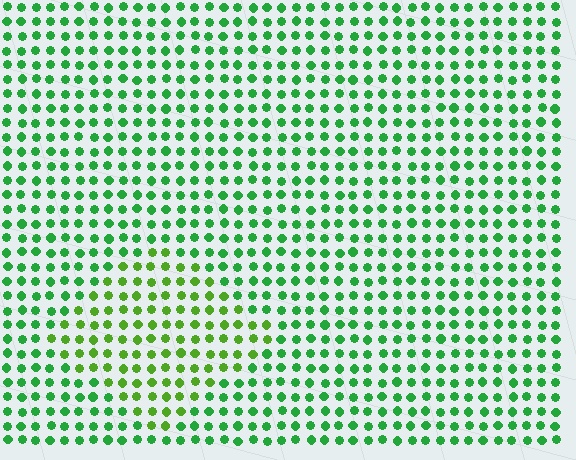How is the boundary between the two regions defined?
The boundary is defined purely by a slight shift in hue (about 30 degrees). Spacing, size, and orientation are identical on both sides.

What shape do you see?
I see a diamond.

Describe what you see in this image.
The image is filled with small green elements in a uniform arrangement. A diamond-shaped region is visible where the elements are tinted to a slightly different hue, forming a subtle color boundary.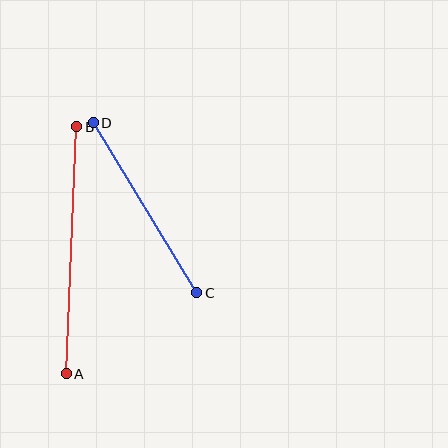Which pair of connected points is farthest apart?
Points A and B are farthest apart.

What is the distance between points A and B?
The distance is approximately 247 pixels.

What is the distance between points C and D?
The distance is approximately 199 pixels.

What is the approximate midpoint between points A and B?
The midpoint is at approximately (72, 250) pixels.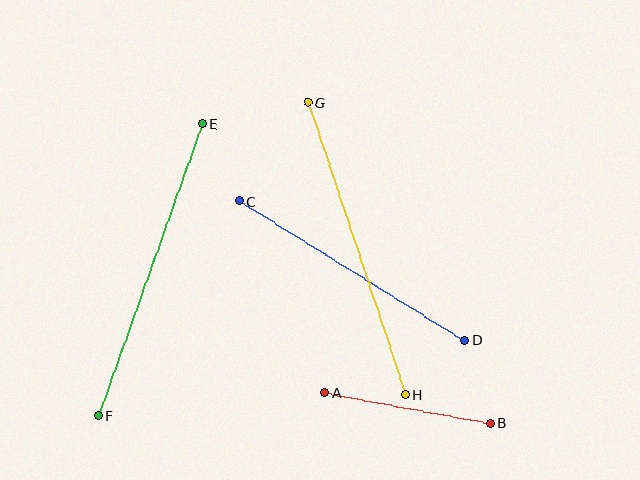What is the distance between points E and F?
The distance is approximately 309 pixels.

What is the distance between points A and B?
The distance is approximately 168 pixels.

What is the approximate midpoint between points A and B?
The midpoint is at approximately (408, 408) pixels.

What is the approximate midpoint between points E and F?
The midpoint is at approximately (150, 270) pixels.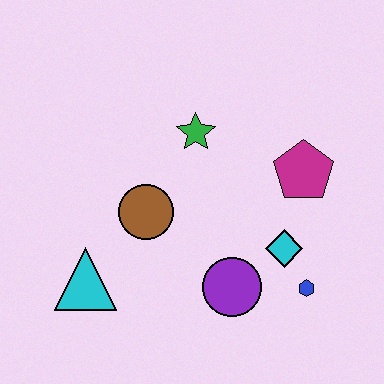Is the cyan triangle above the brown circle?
No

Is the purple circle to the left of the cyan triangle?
No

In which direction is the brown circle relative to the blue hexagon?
The brown circle is to the left of the blue hexagon.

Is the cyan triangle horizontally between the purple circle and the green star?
No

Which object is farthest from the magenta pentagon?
The cyan triangle is farthest from the magenta pentagon.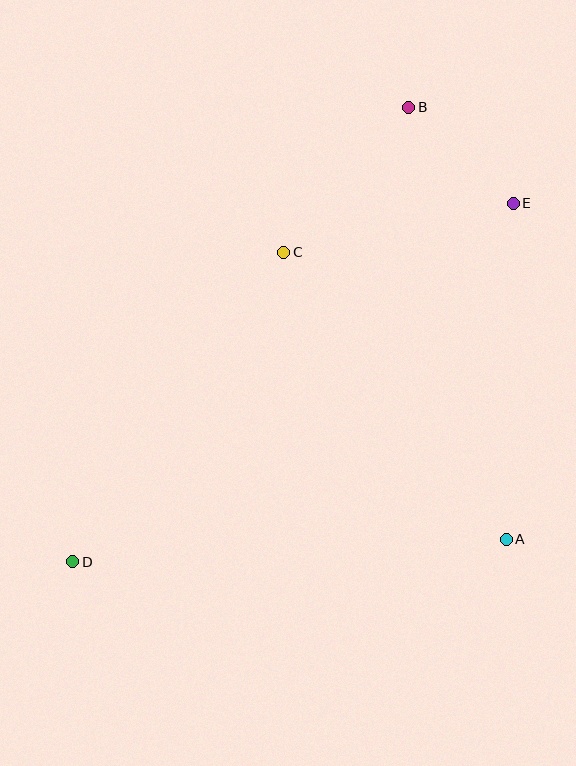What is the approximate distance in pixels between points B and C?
The distance between B and C is approximately 192 pixels.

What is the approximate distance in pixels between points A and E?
The distance between A and E is approximately 336 pixels.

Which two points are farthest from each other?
Points D and E are farthest from each other.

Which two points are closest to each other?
Points B and E are closest to each other.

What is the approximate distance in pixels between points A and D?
The distance between A and D is approximately 434 pixels.